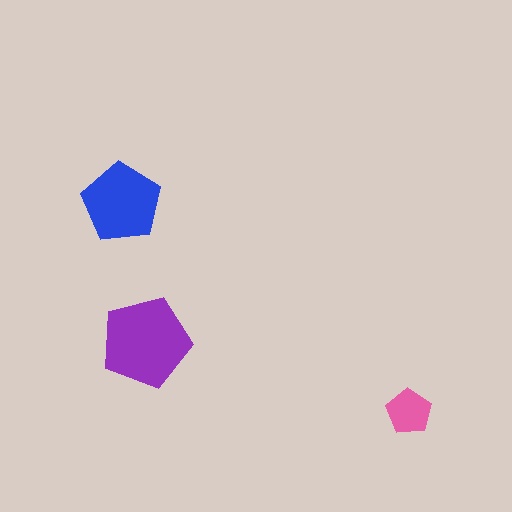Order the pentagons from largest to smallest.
the purple one, the blue one, the pink one.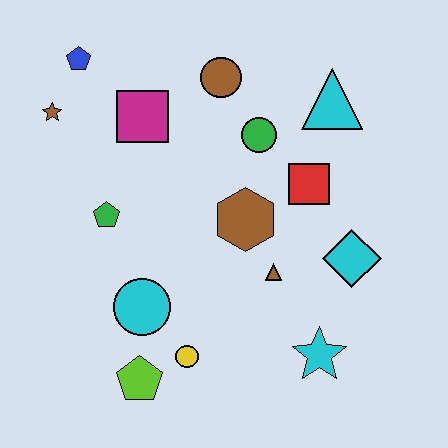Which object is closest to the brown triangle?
The brown hexagon is closest to the brown triangle.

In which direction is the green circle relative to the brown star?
The green circle is to the right of the brown star.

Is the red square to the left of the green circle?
No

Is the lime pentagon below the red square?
Yes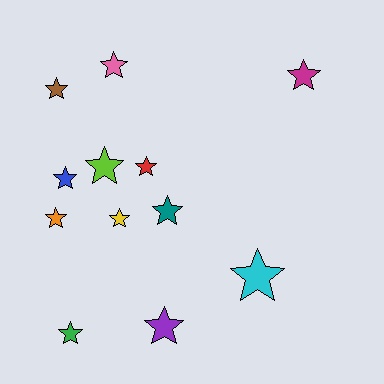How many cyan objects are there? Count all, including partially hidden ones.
There is 1 cyan object.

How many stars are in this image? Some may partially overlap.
There are 12 stars.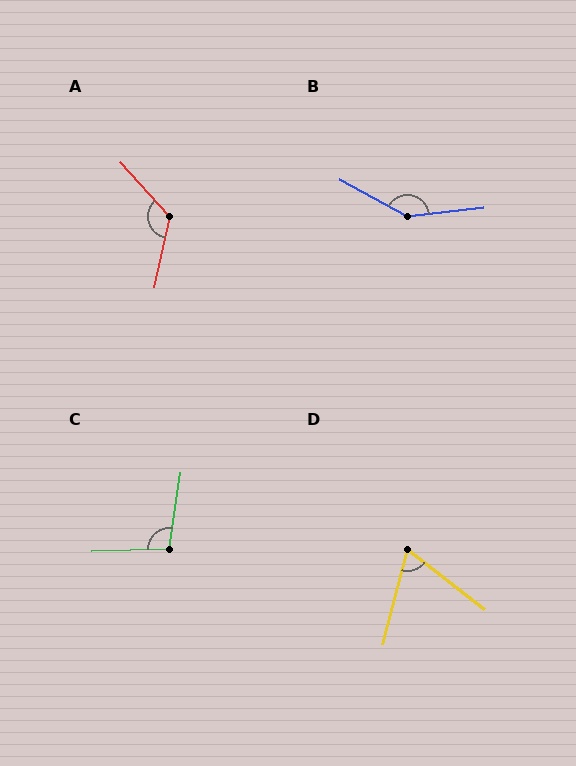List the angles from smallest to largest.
D (67°), C (100°), A (126°), B (145°).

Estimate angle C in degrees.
Approximately 100 degrees.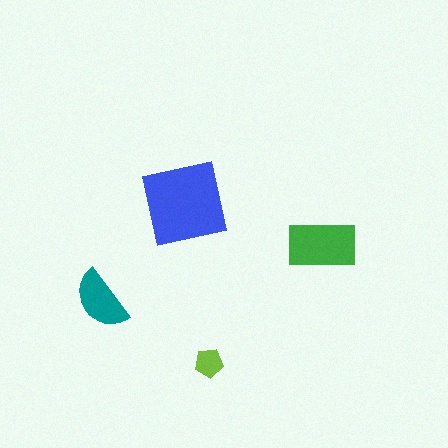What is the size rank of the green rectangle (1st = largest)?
2nd.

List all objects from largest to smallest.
The blue square, the green rectangle, the teal semicircle, the lime pentagon.